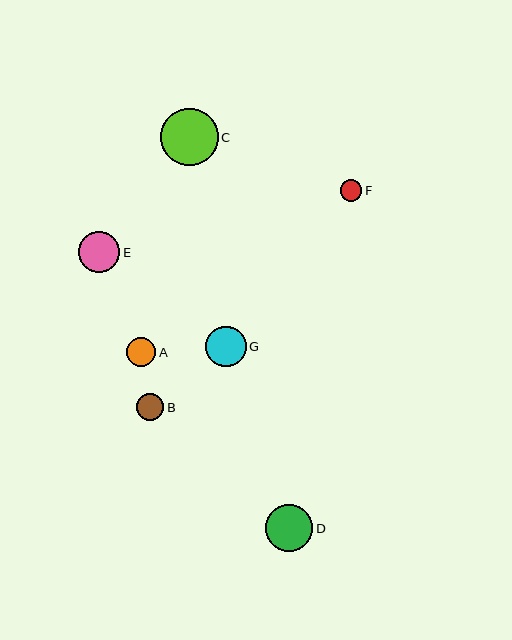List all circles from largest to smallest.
From largest to smallest: C, D, E, G, A, B, F.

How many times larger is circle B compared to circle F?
Circle B is approximately 1.3 times the size of circle F.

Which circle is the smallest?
Circle F is the smallest with a size of approximately 21 pixels.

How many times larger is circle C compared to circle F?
Circle C is approximately 2.7 times the size of circle F.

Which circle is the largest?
Circle C is the largest with a size of approximately 57 pixels.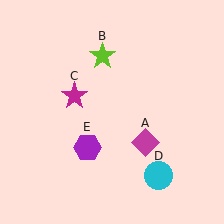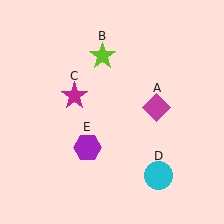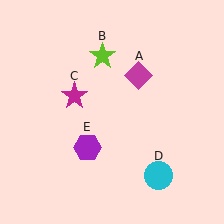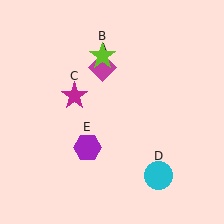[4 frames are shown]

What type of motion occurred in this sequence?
The magenta diamond (object A) rotated counterclockwise around the center of the scene.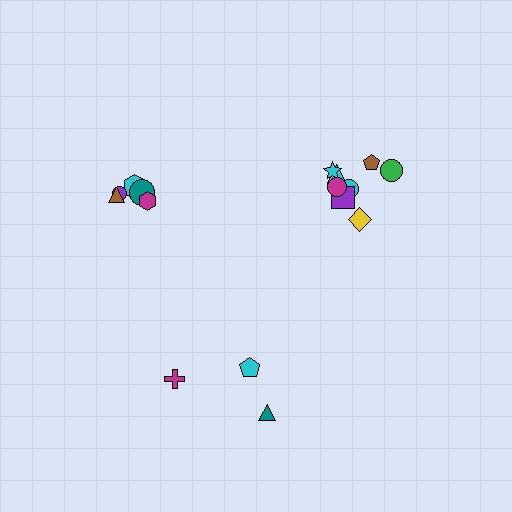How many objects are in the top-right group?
There are 8 objects.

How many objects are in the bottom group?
There are 3 objects.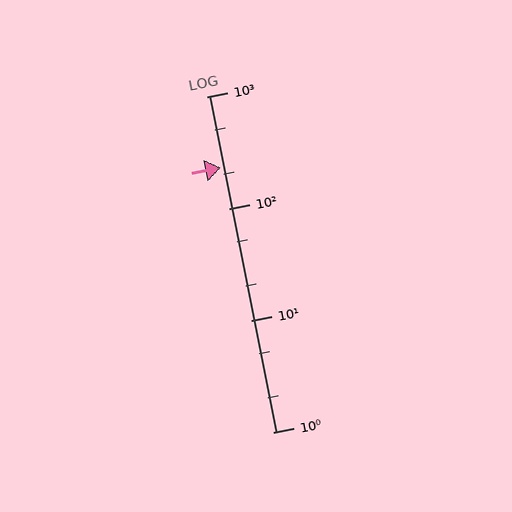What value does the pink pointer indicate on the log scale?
The pointer indicates approximately 230.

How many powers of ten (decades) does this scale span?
The scale spans 3 decades, from 1 to 1000.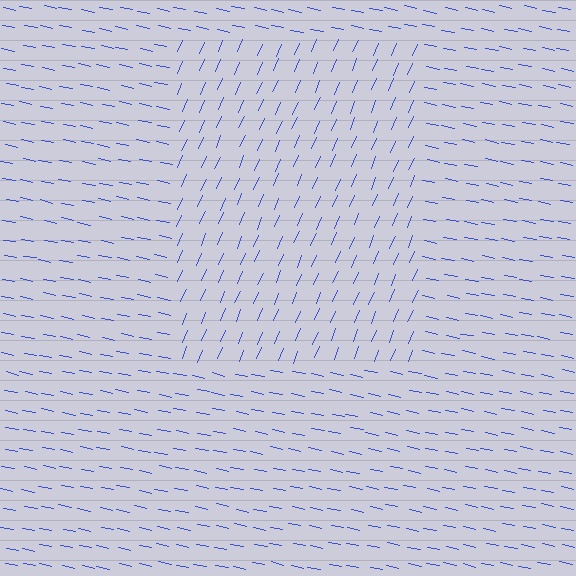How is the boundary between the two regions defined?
The boundary is defined purely by a change in line orientation (approximately 78 degrees difference). All lines are the same color and thickness.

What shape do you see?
I see a rectangle.